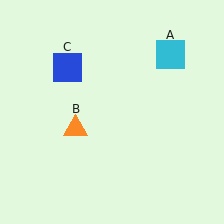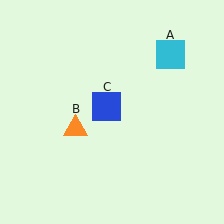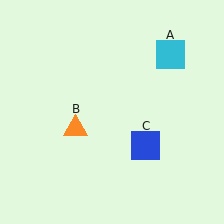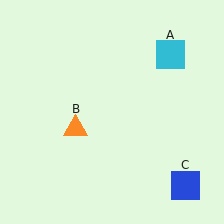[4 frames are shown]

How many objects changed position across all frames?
1 object changed position: blue square (object C).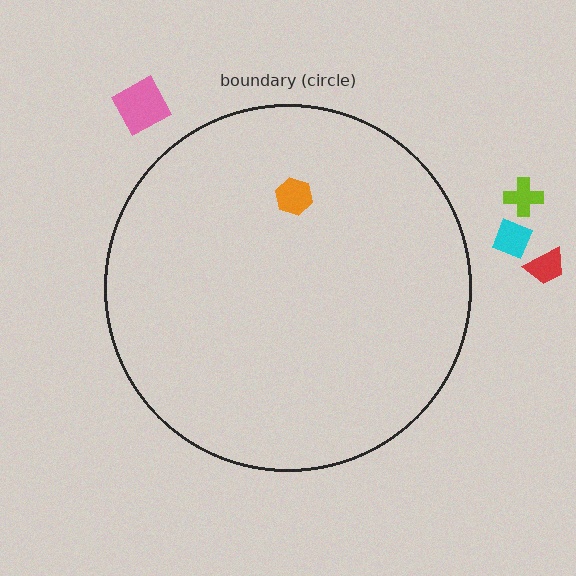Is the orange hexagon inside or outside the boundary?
Inside.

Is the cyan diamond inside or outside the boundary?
Outside.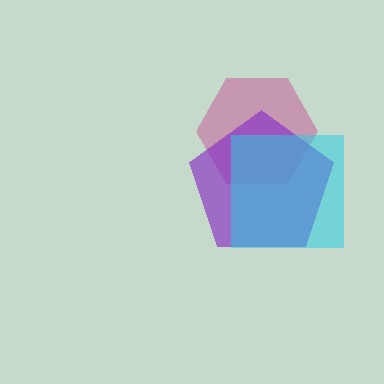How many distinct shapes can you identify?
There are 3 distinct shapes: a magenta hexagon, a purple pentagon, a cyan square.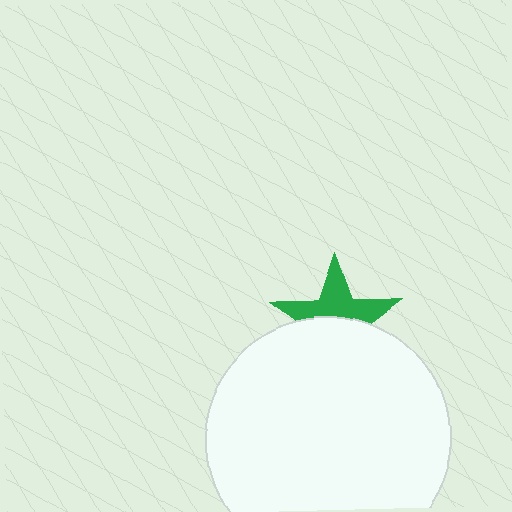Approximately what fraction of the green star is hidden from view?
Roughly 50% of the green star is hidden behind the white circle.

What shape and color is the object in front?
The object in front is a white circle.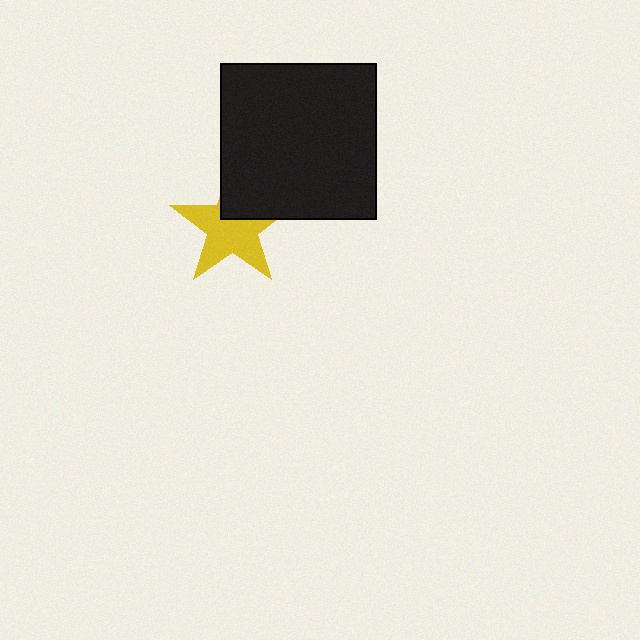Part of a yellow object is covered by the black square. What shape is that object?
It is a star.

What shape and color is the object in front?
The object in front is a black square.